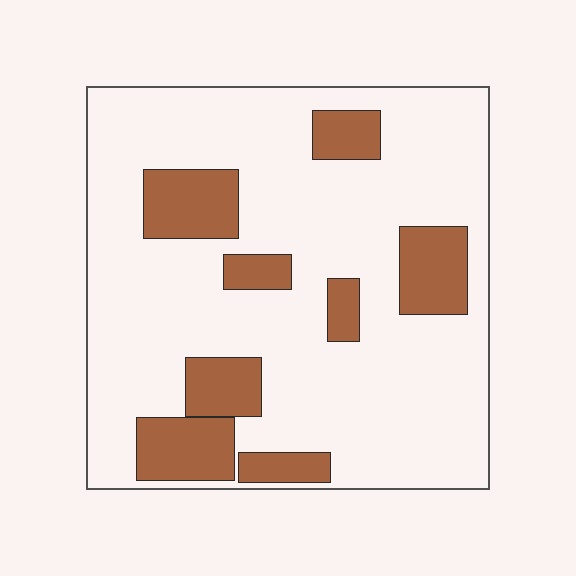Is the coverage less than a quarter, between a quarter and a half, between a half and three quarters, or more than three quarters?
Less than a quarter.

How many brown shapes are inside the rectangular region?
8.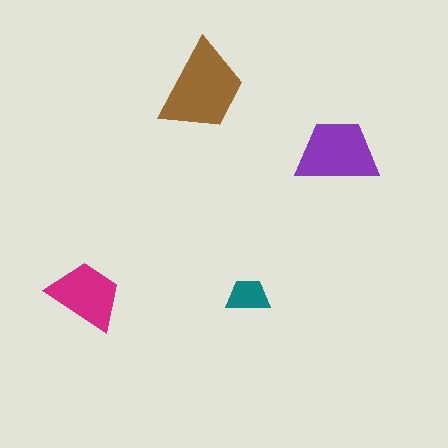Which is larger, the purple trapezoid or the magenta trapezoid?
The purple one.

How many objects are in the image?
There are 4 objects in the image.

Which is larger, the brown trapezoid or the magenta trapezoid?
The brown one.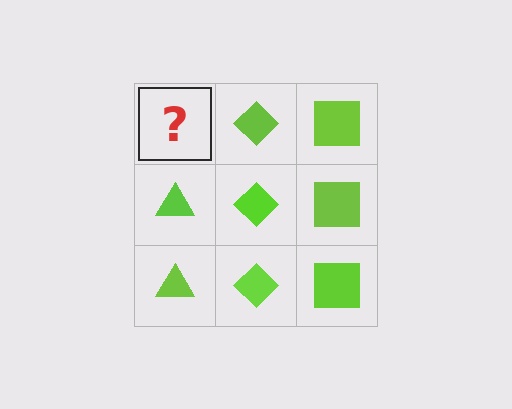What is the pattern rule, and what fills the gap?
The rule is that each column has a consistent shape. The gap should be filled with a lime triangle.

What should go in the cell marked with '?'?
The missing cell should contain a lime triangle.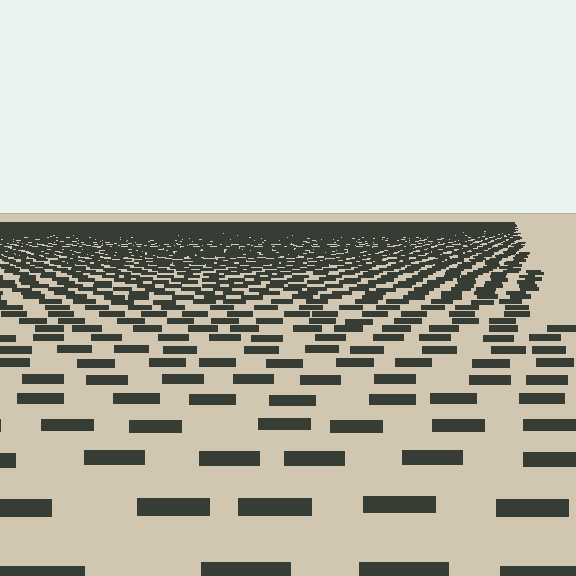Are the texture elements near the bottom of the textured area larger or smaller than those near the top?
Larger. Near the bottom, elements are closer to the viewer and appear at a bigger on-screen size.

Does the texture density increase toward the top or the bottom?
Density increases toward the top.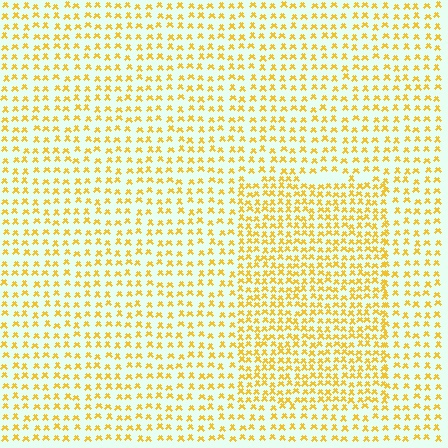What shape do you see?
I see a rectangle.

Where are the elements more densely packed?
The elements are more densely packed inside the rectangle boundary.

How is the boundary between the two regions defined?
The boundary is defined by a change in element density (approximately 1.7x ratio). All elements are the same color, size, and shape.